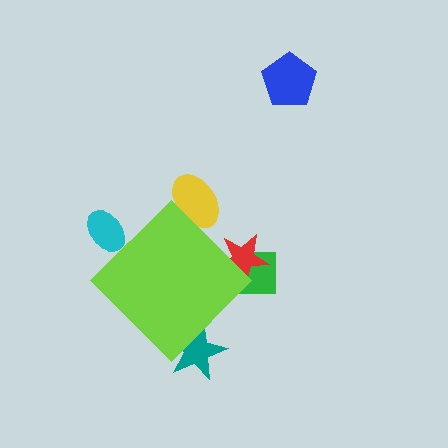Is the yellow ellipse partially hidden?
Yes, the yellow ellipse is partially hidden behind the lime diamond.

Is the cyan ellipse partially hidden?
Yes, the cyan ellipse is partially hidden behind the lime diamond.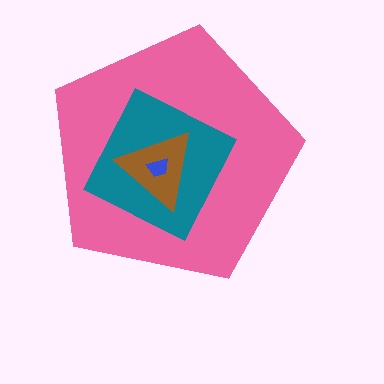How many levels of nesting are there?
4.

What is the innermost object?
The blue trapezoid.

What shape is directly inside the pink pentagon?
The teal diamond.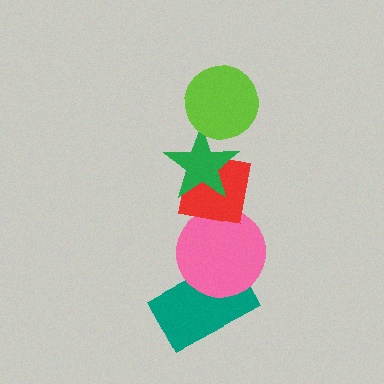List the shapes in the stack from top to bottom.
From top to bottom: the lime circle, the green star, the red square, the pink circle, the teal rectangle.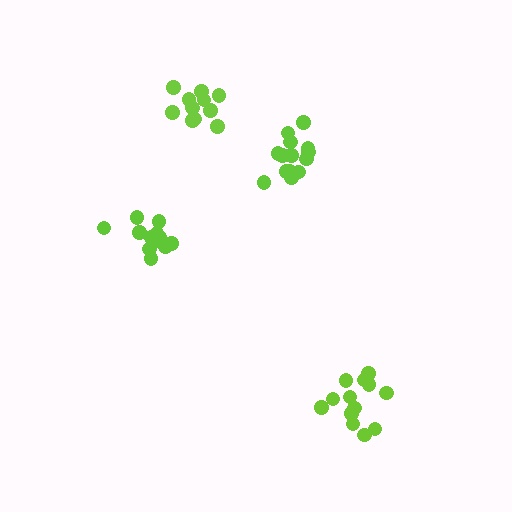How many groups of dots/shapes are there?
There are 4 groups.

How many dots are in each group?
Group 1: 13 dots, Group 2: 13 dots, Group 3: 11 dots, Group 4: 14 dots (51 total).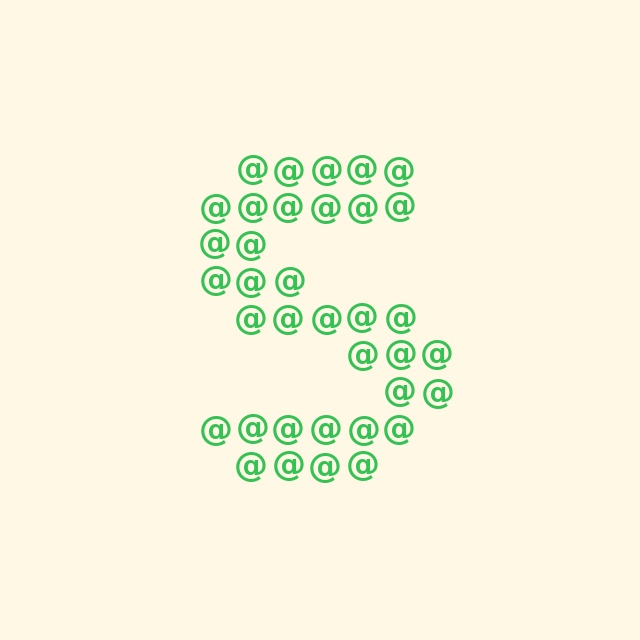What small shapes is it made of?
It is made of small at signs.